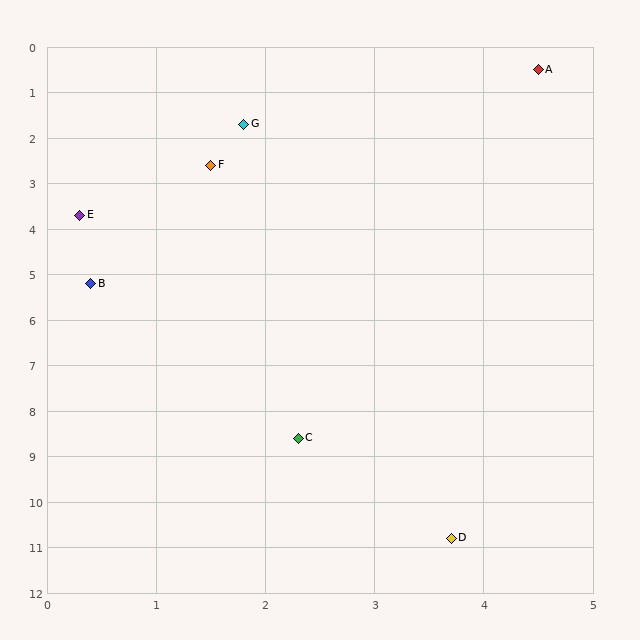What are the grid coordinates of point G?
Point G is at approximately (1.8, 1.7).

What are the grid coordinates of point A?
Point A is at approximately (4.5, 0.5).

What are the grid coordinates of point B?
Point B is at approximately (0.4, 5.2).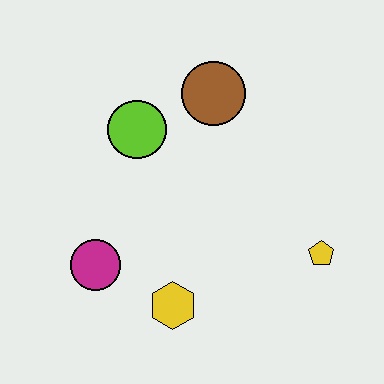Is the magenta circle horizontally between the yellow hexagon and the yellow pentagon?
No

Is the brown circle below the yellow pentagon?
No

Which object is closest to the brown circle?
The lime circle is closest to the brown circle.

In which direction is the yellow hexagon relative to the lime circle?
The yellow hexagon is below the lime circle.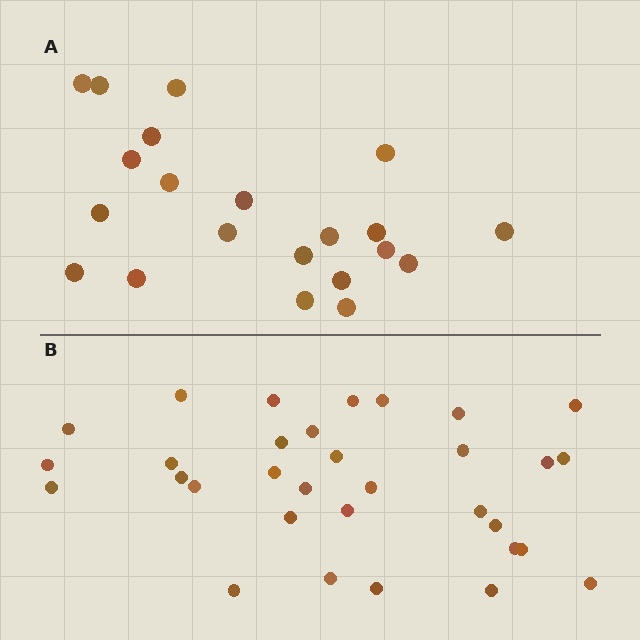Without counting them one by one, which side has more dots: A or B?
Region B (the bottom region) has more dots.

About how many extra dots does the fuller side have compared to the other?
Region B has roughly 12 or so more dots than region A.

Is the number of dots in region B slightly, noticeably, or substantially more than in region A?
Region B has substantially more. The ratio is roughly 1.5 to 1.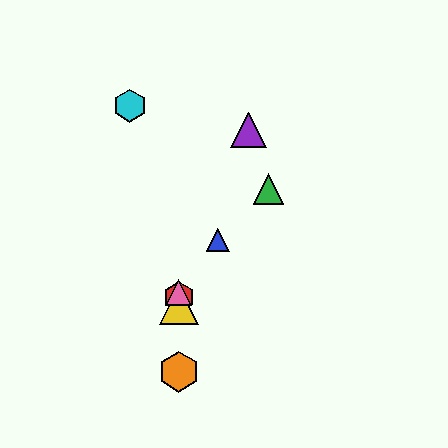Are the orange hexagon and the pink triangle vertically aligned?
Yes, both are at x≈179.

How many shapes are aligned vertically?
4 shapes (the red hexagon, the yellow triangle, the orange hexagon, the pink triangle) are aligned vertically.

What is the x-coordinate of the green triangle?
The green triangle is at x≈268.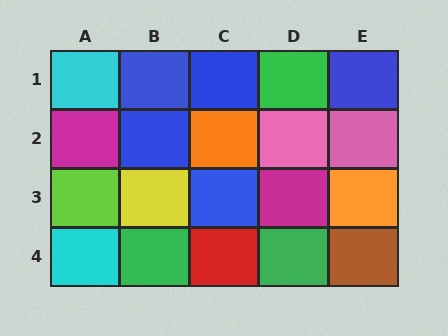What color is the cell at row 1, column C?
Blue.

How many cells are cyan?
2 cells are cyan.